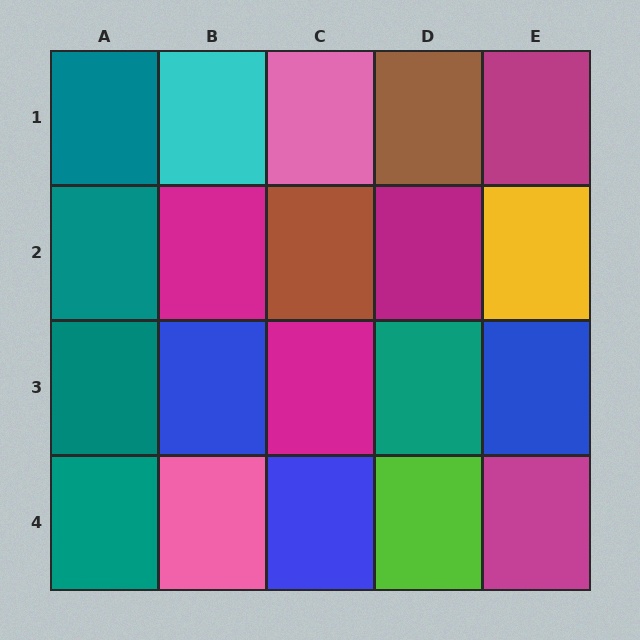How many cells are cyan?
1 cell is cyan.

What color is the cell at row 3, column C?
Magenta.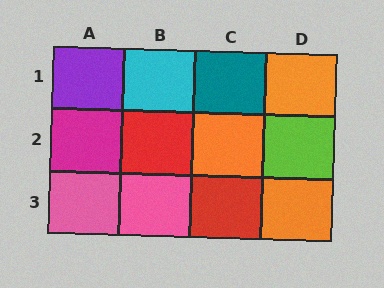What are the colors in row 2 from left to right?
Magenta, red, orange, lime.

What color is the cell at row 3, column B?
Pink.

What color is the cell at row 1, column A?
Purple.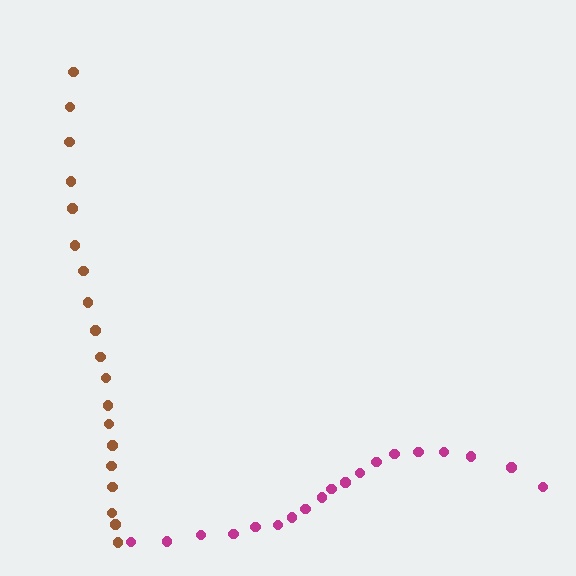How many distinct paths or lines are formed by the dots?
There are 2 distinct paths.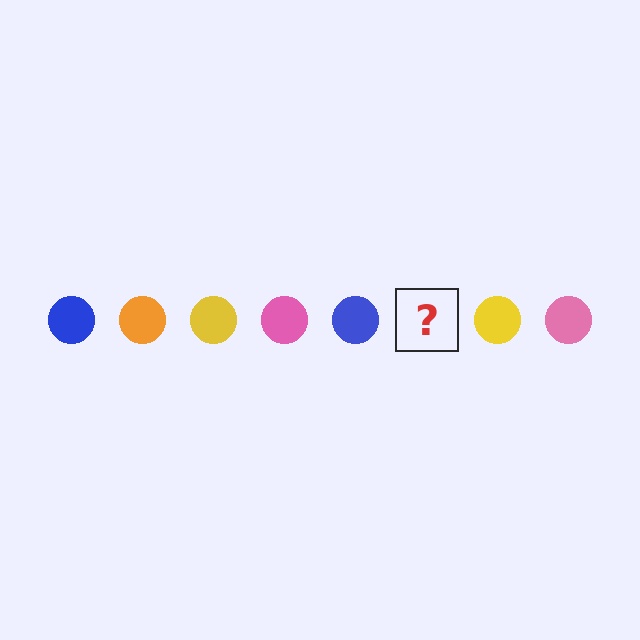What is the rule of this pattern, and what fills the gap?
The rule is that the pattern cycles through blue, orange, yellow, pink circles. The gap should be filled with an orange circle.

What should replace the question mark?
The question mark should be replaced with an orange circle.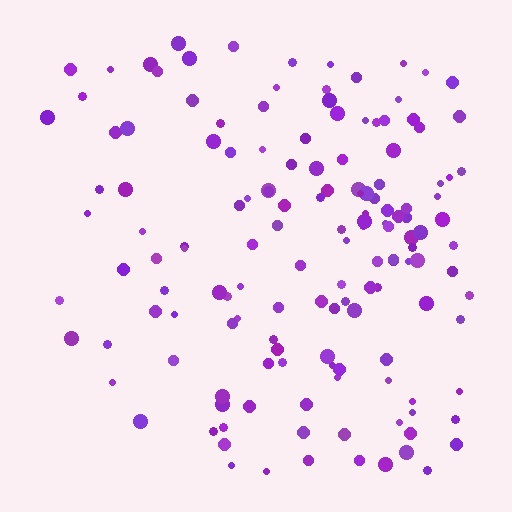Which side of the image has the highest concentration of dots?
The right.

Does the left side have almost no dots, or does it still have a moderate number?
Still a moderate number, just noticeably fewer than the right.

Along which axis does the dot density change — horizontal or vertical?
Horizontal.